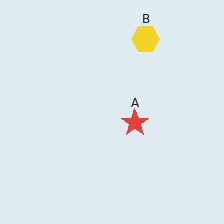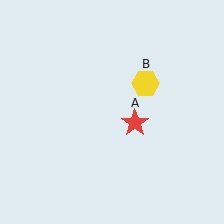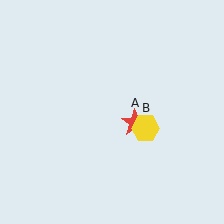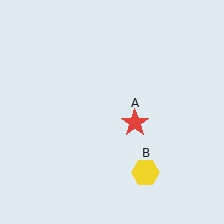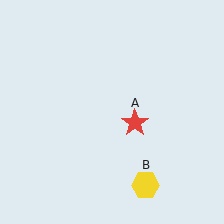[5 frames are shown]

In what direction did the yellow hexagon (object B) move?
The yellow hexagon (object B) moved down.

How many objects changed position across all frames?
1 object changed position: yellow hexagon (object B).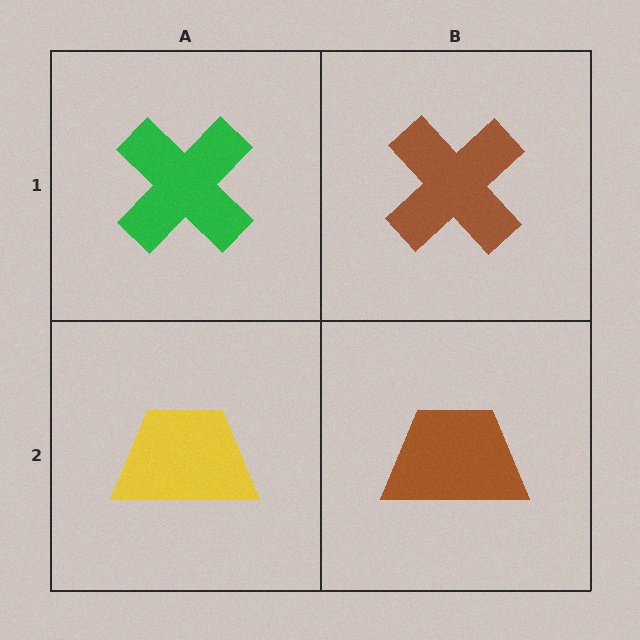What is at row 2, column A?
A yellow trapezoid.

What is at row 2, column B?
A brown trapezoid.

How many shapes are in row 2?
2 shapes.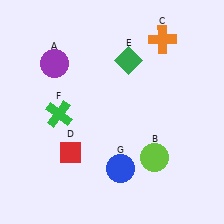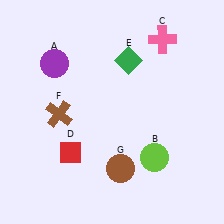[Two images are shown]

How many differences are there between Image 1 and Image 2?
There are 3 differences between the two images.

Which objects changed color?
C changed from orange to pink. F changed from green to brown. G changed from blue to brown.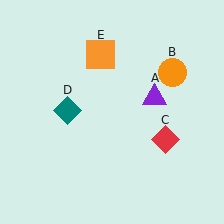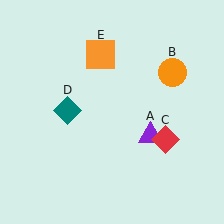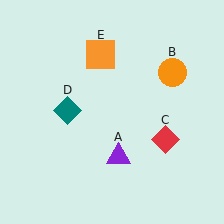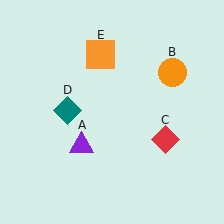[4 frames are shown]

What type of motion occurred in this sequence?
The purple triangle (object A) rotated clockwise around the center of the scene.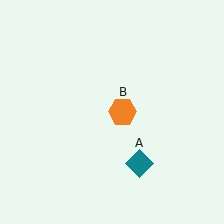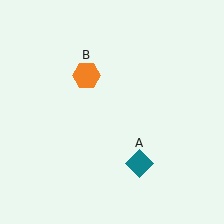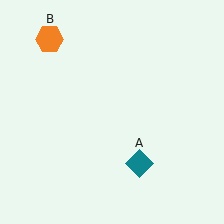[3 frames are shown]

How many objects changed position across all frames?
1 object changed position: orange hexagon (object B).